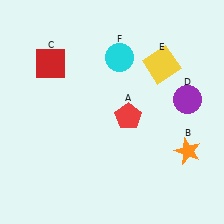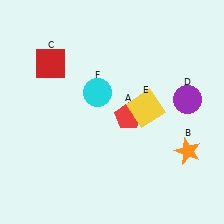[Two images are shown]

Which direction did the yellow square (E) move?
The yellow square (E) moved down.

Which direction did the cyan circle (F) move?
The cyan circle (F) moved down.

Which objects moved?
The objects that moved are: the yellow square (E), the cyan circle (F).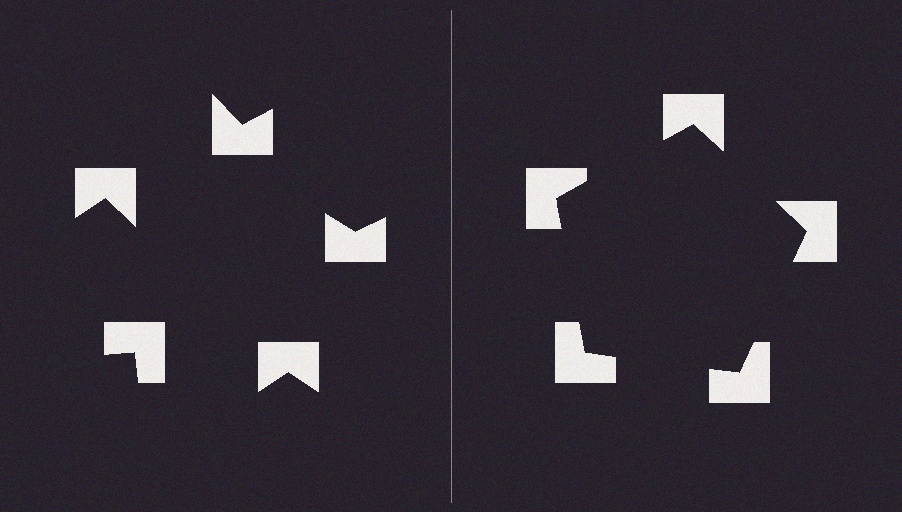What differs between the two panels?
The notched squares are positioned identically on both sides; only the wedge orientations differ. On the right they align to a pentagon; on the left they are misaligned.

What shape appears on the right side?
An illusory pentagon.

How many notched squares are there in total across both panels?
10 — 5 on each side.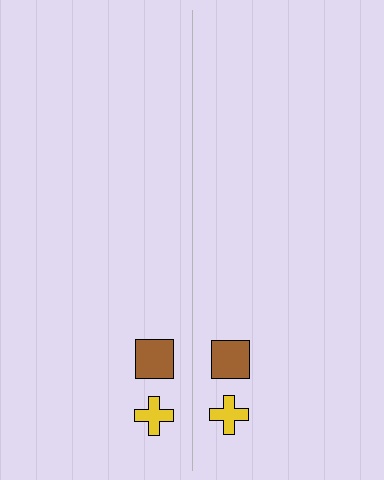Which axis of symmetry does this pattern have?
The pattern has a vertical axis of symmetry running through the center of the image.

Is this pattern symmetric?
Yes, this pattern has bilateral (reflection) symmetry.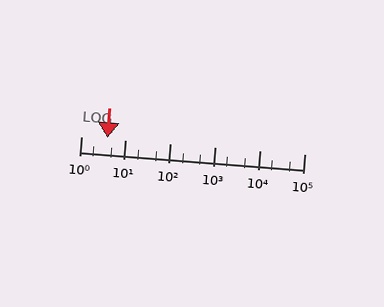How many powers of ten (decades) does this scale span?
The scale spans 5 decades, from 1 to 100000.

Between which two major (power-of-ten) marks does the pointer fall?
The pointer is between 1 and 10.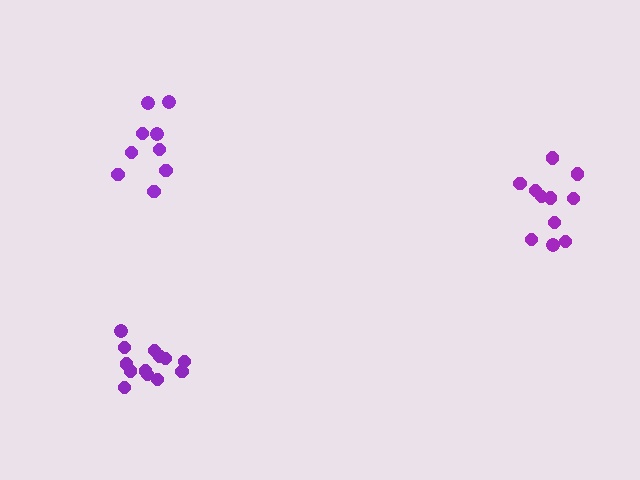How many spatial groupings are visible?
There are 3 spatial groupings.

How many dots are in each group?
Group 1: 9 dots, Group 2: 13 dots, Group 3: 11 dots (33 total).